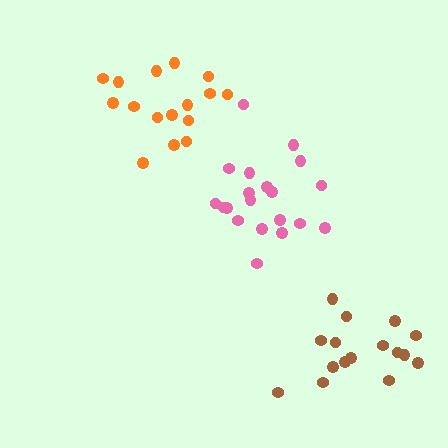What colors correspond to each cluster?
The clusters are colored: pink, orange, brown.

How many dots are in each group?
Group 1: 20 dots, Group 2: 16 dots, Group 3: 16 dots (52 total).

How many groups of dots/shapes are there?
There are 3 groups.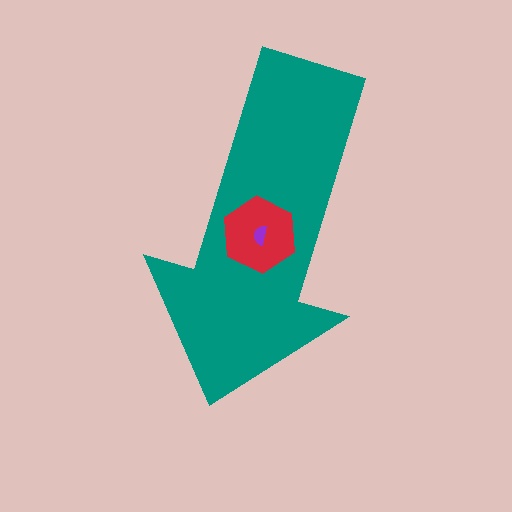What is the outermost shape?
The teal arrow.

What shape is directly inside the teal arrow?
The red hexagon.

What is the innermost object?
The purple semicircle.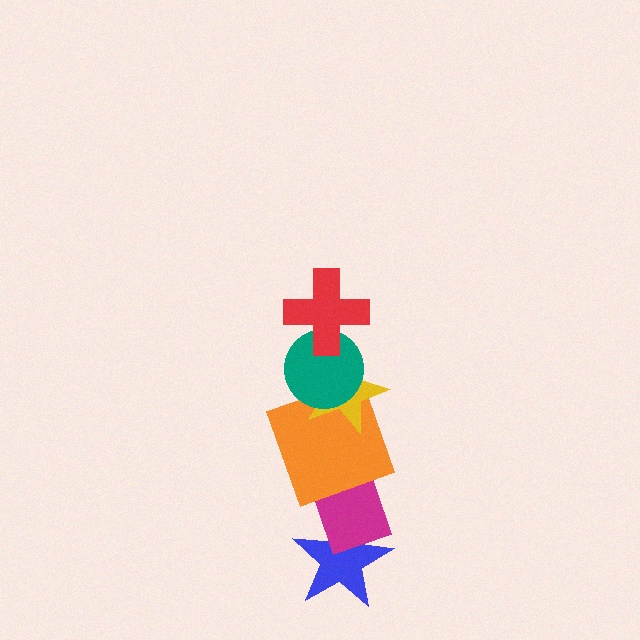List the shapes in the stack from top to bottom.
From top to bottom: the red cross, the teal circle, the yellow star, the orange square, the magenta rectangle, the blue star.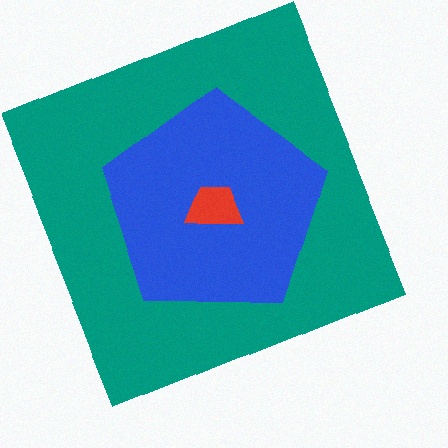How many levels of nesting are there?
3.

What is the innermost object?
The red trapezoid.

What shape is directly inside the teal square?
The blue pentagon.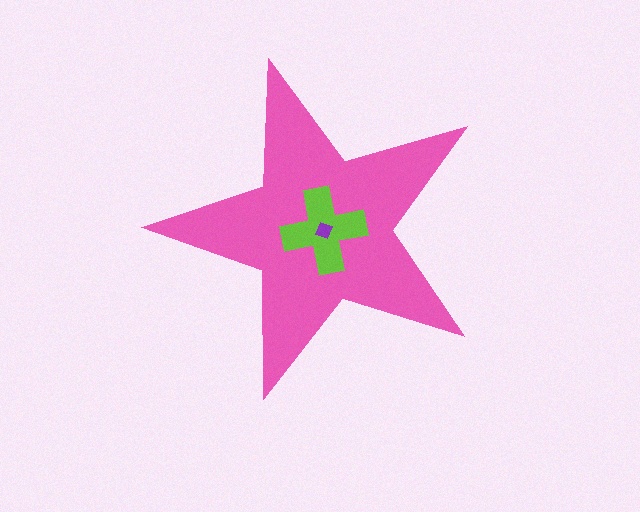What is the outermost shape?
The pink star.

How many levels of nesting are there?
3.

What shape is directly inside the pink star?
The lime cross.